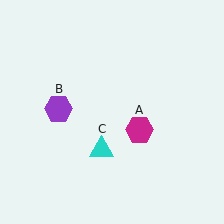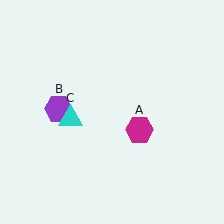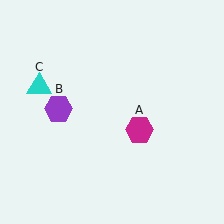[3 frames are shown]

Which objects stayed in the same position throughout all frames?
Magenta hexagon (object A) and purple hexagon (object B) remained stationary.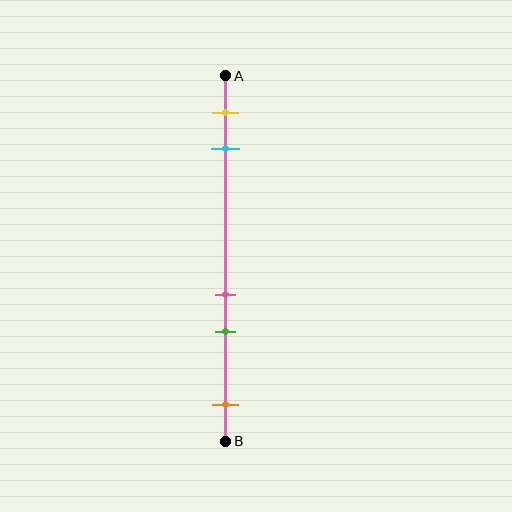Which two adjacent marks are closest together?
The pink and green marks are the closest adjacent pair.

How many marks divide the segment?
There are 5 marks dividing the segment.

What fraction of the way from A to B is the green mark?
The green mark is approximately 70% (0.7) of the way from A to B.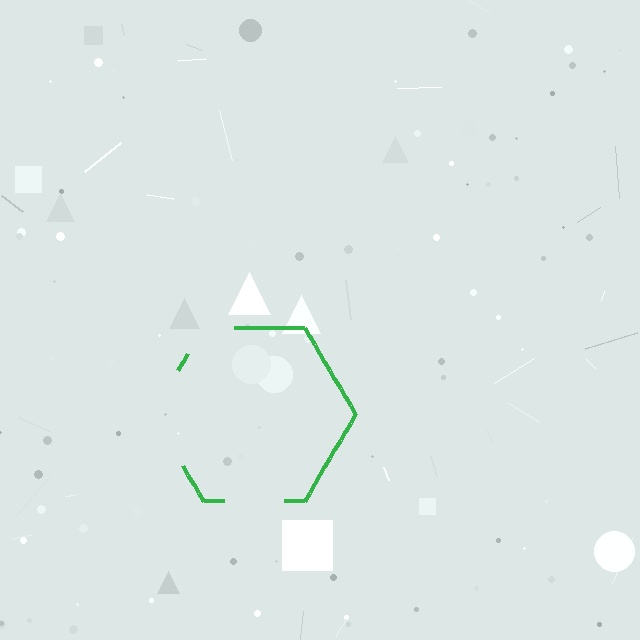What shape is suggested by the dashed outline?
The dashed outline suggests a hexagon.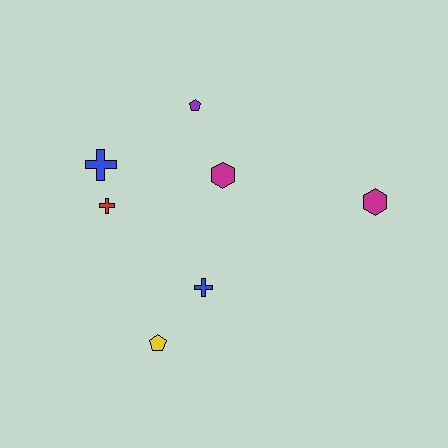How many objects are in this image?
There are 7 objects.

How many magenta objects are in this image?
There are 2 magenta objects.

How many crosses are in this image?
There are 3 crosses.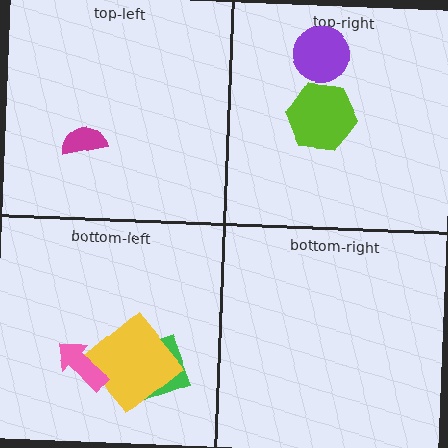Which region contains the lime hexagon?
The top-right region.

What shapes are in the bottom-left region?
The green diamond, the yellow diamond, the pink arrow.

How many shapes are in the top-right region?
2.